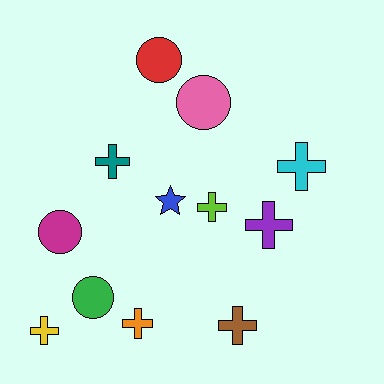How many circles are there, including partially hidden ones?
There are 4 circles.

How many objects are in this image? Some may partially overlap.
There are 12 objects.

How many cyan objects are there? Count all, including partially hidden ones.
There is 1 cyan object.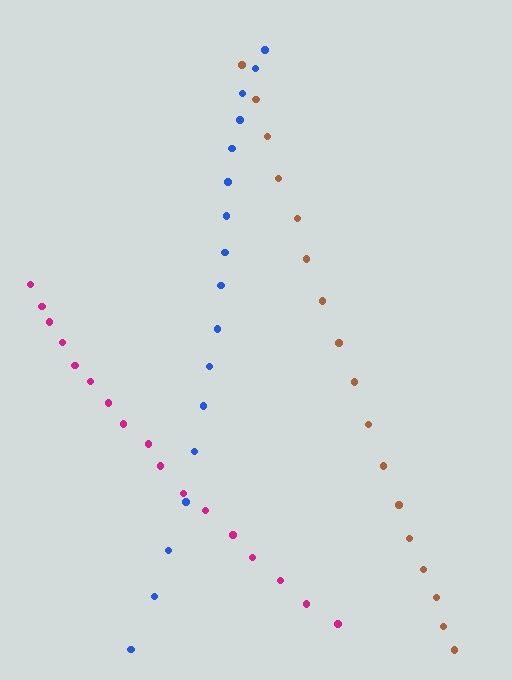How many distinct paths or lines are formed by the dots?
There are 3 distinct paths.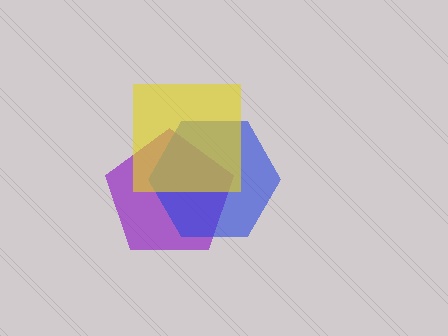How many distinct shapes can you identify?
There are 3 distinct shapes: a purple pentagon, a blue hexagon, a yellow square.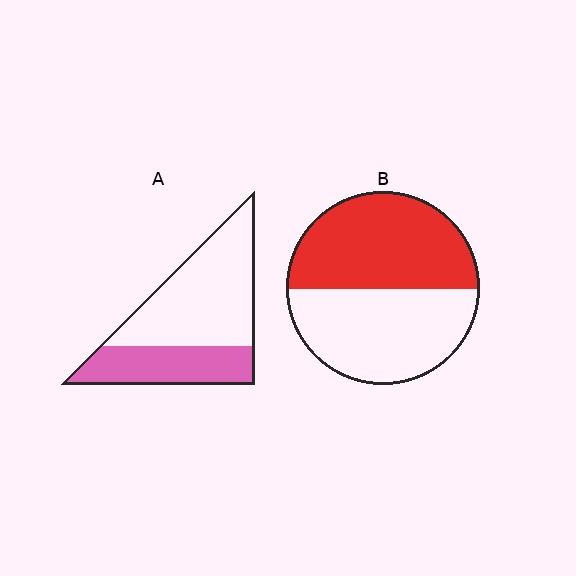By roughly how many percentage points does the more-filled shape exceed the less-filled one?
By roughly 15 percentage points (B over A).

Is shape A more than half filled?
No.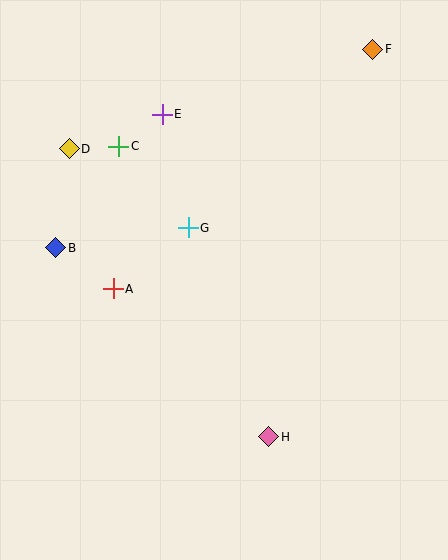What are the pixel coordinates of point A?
Point A is at (113, 289).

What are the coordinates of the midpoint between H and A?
The midpoint between H and A is at (191, 363).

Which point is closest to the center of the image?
Point G at (188, 228) is closest to the center.